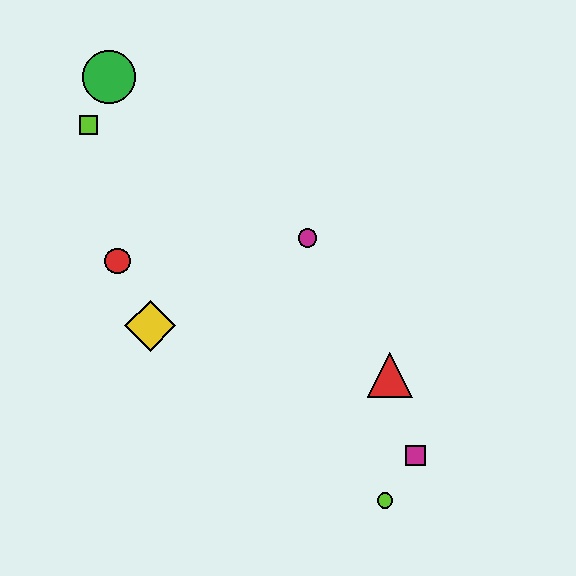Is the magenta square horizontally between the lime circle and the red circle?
No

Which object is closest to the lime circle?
The magenta square is closest to the lime circle.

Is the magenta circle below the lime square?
Yes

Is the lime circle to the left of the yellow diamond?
No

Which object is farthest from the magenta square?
The green circle is farthest from the magenta square.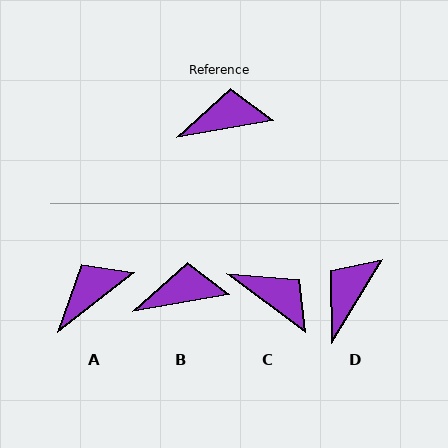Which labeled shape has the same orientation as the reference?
B.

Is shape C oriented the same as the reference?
No, it is off by about 46 degrees.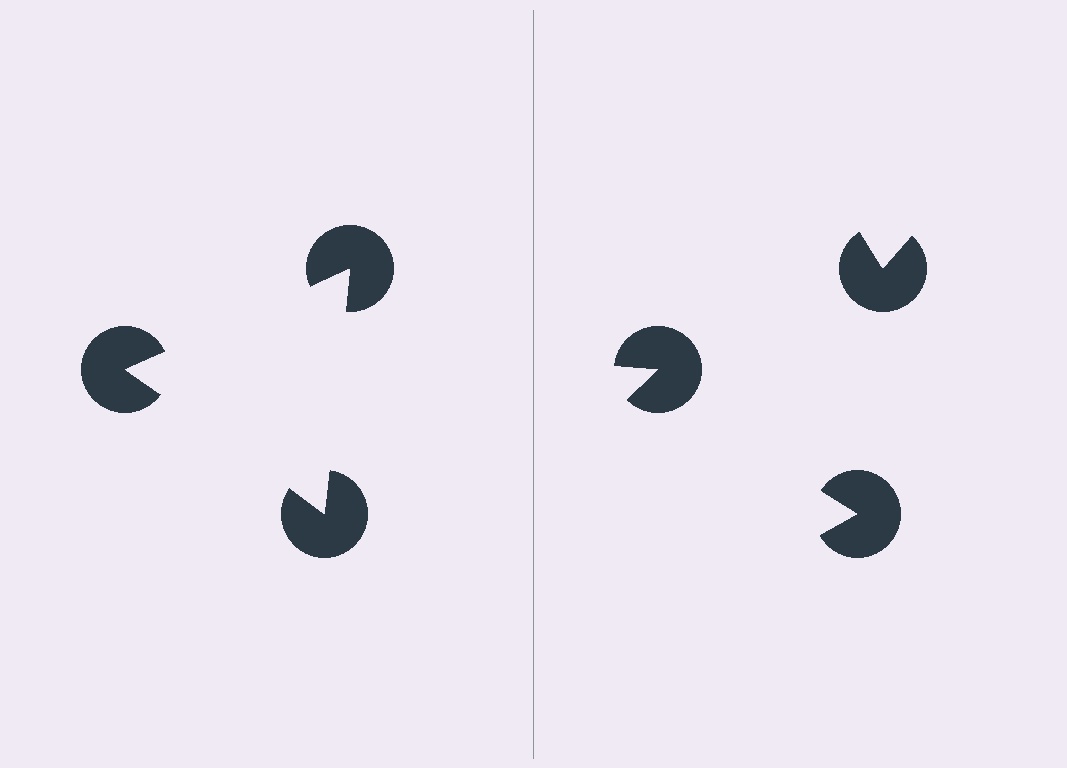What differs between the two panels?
The pac-man discs are positioned identically on both sides; only the wedge orientations differ. On the left they align to a triangle; on the right they are misaligned.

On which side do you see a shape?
An illusory triangle appears on the left side. On the right side the wedge cuts are rotated, so no coherent shape forms.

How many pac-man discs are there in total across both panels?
6 — 3 on each side.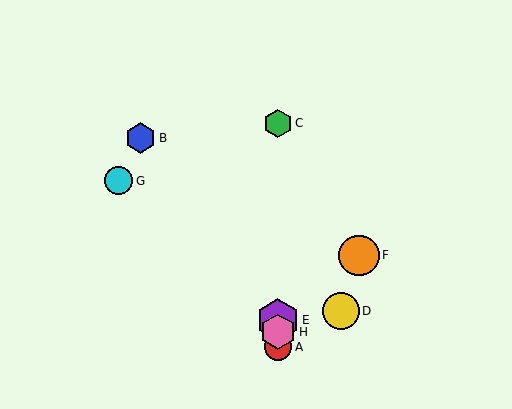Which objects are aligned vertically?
Objects A, C, E, H are aligned vertically.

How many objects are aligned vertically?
4 objects (A, C, E, H) are aligned vertically.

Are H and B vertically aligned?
No, H is at x≈278 and B is at x≈140.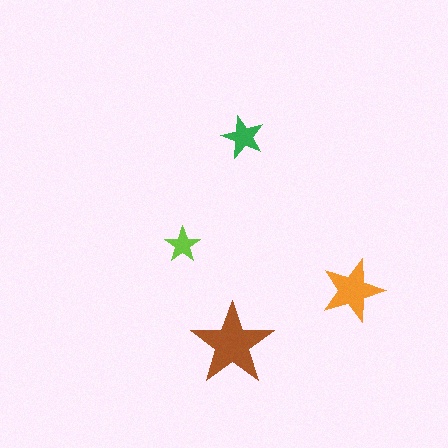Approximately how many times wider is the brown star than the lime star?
About 2.5 times wider.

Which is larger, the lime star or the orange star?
The orange one.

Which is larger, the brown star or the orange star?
The brown one.